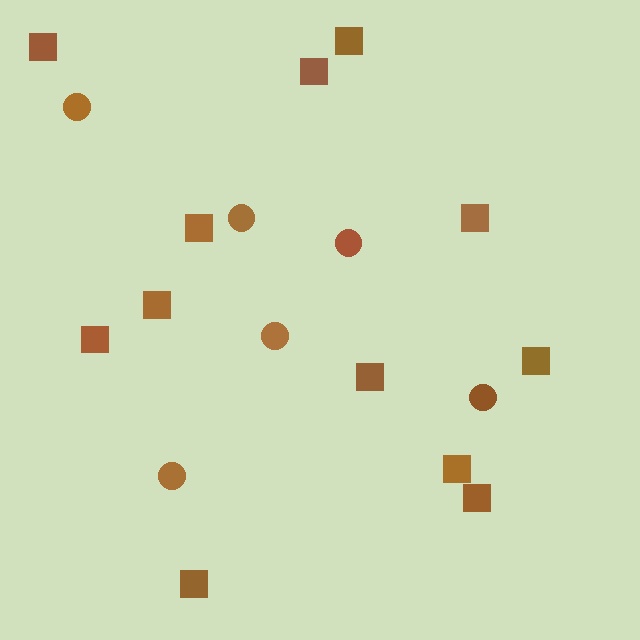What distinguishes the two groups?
There are 2 groups: one group of squares (12) and one group of circles (6).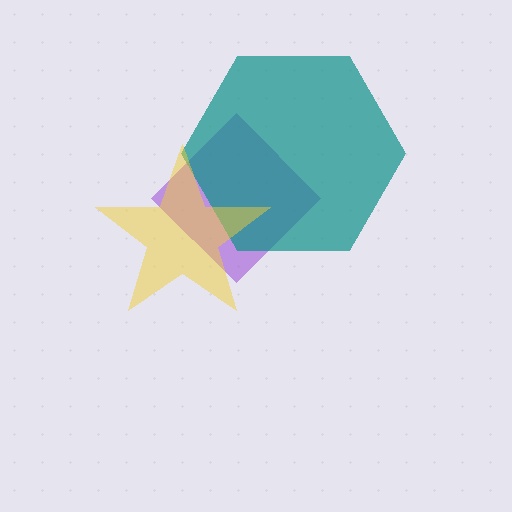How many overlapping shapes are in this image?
There are 3 overlapping shapes in the image.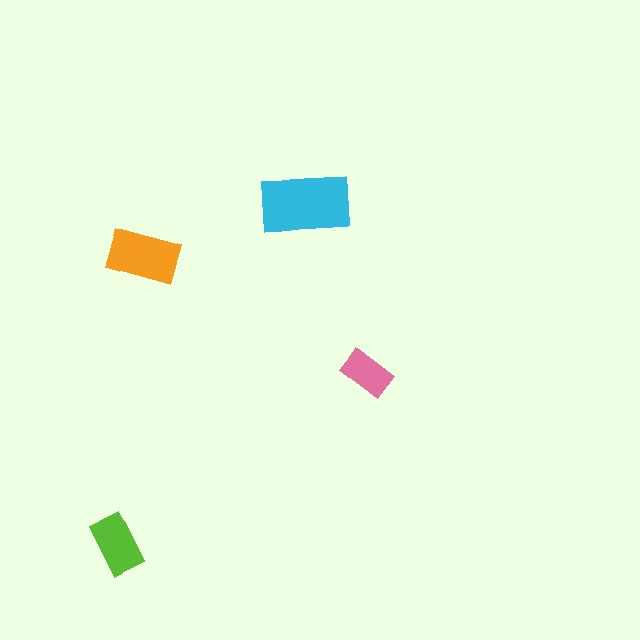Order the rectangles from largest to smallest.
the cyan one, the orange one, the lime one, the pink one.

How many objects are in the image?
There are 4 objects in the image.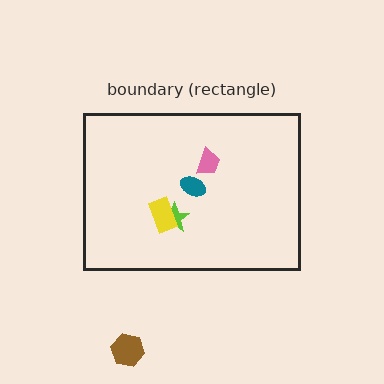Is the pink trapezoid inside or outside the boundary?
Inside.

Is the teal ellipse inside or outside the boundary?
Inside.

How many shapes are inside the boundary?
4 inside, 1 outside.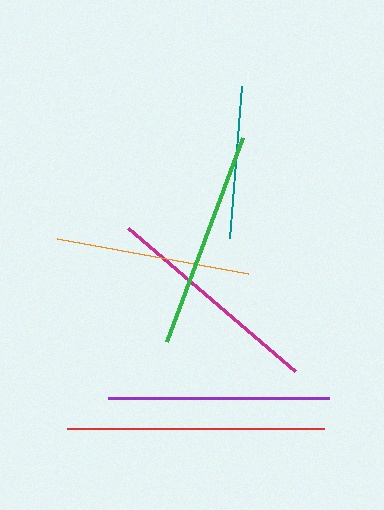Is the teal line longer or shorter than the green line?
The green line is longer than the teal line.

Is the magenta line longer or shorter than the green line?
The magenta line is longer than the green line.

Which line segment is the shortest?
The teal line is the shortest at approximately 153 pixels.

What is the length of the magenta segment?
The magenta segment is approximately 220 pixels long.